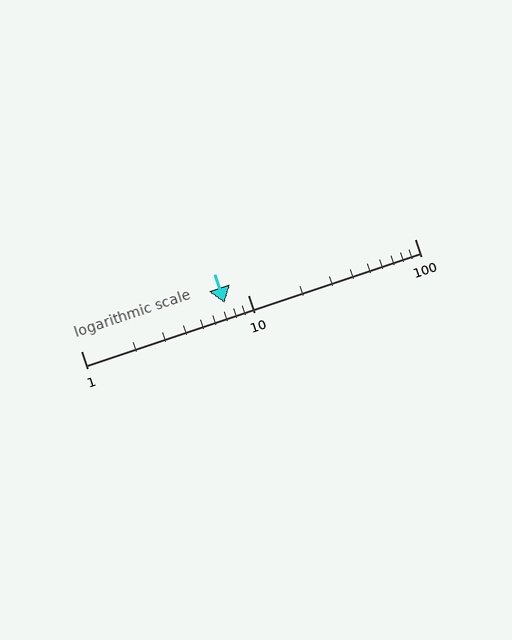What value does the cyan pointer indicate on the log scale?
The pointer indicates approximately 7.3.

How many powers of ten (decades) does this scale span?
The scale spans 2 decades, from 1 to 100.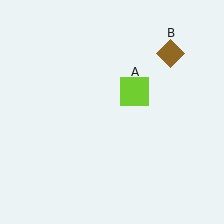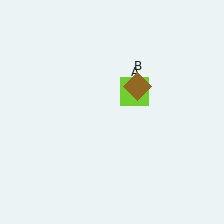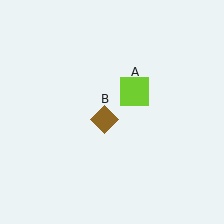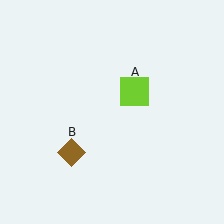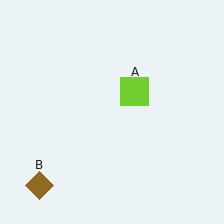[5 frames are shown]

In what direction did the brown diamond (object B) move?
The brown diamond (object B) moved down and to the left.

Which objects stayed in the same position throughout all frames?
Lime square (object A) remained stationary.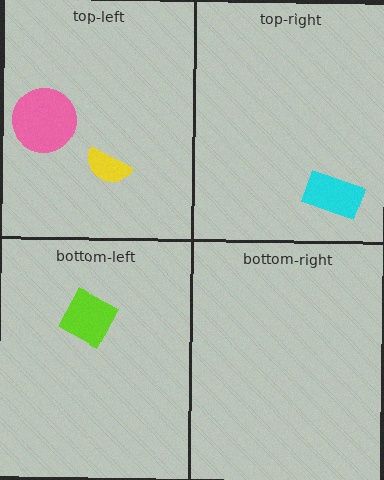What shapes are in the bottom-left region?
The lime diamond.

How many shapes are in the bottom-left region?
1.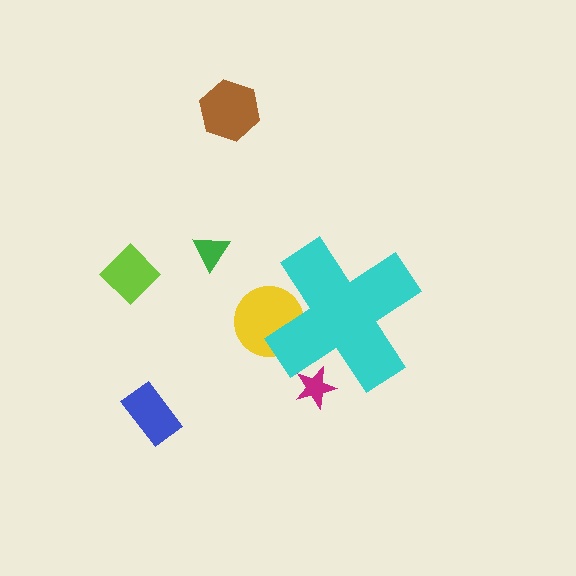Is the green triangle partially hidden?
No, the green triangle is fully visible.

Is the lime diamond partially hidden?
No, the lime diamond is fully visible.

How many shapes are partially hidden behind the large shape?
2 shapes are partially hidden.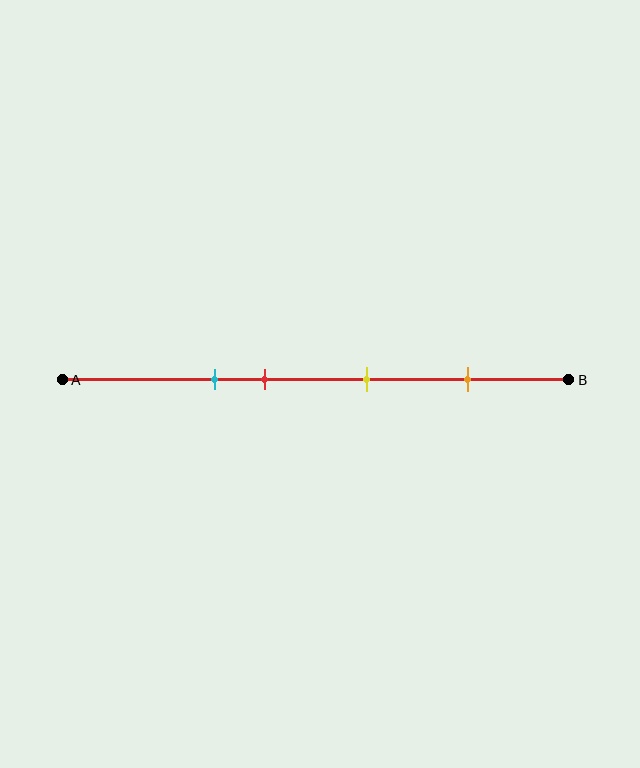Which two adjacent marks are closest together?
The cyan and red marks are the closest adjacent pair.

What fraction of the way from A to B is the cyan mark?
The cyan mark is approximately 30% (0.3) of the way from A to B.